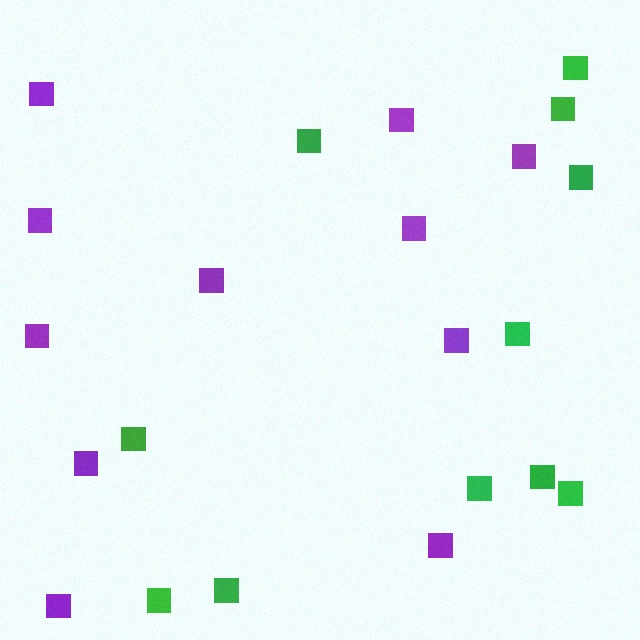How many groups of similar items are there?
There are 2 groups: one group of green squares (11) and one group of purple squares (11).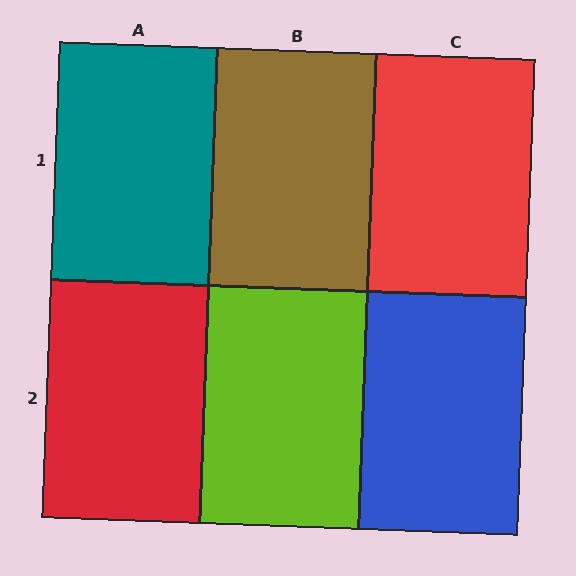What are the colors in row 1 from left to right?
Teal, brown, red.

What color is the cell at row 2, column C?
Blue.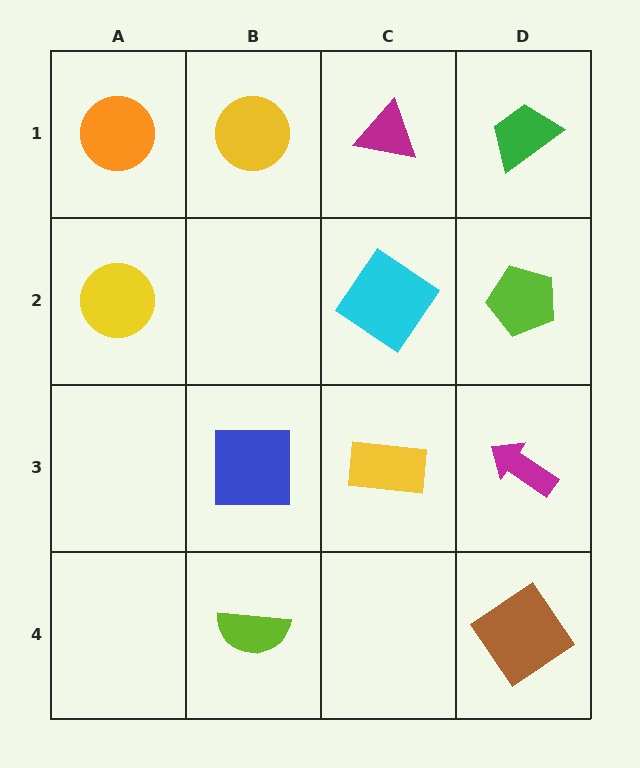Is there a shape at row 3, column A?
No, that cell is empty.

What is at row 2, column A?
A yellow circle.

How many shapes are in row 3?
3 shapes.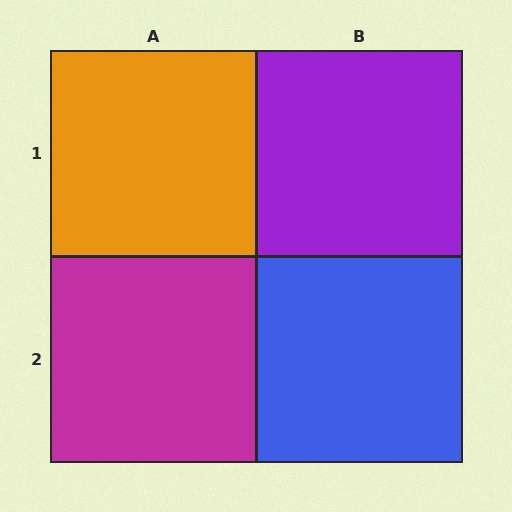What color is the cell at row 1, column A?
Orange.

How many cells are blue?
1 cell is blue.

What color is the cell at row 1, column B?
Purple.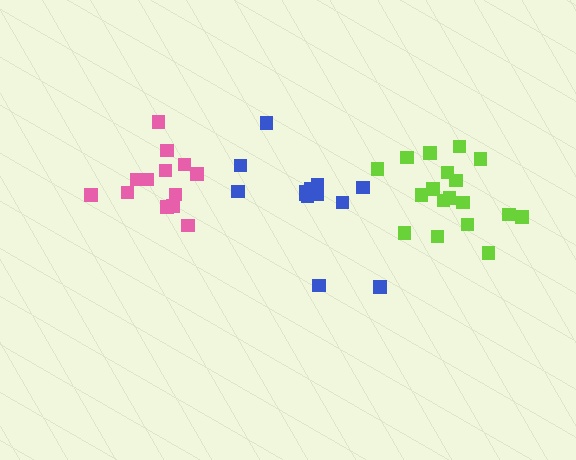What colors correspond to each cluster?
The clusters are colored: pink, blue, lime.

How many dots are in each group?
Group 1: 13 dots, Group 2: 13 dots, Group 3: 18 dots (44 total).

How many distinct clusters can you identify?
There are 3 distinct clusters.